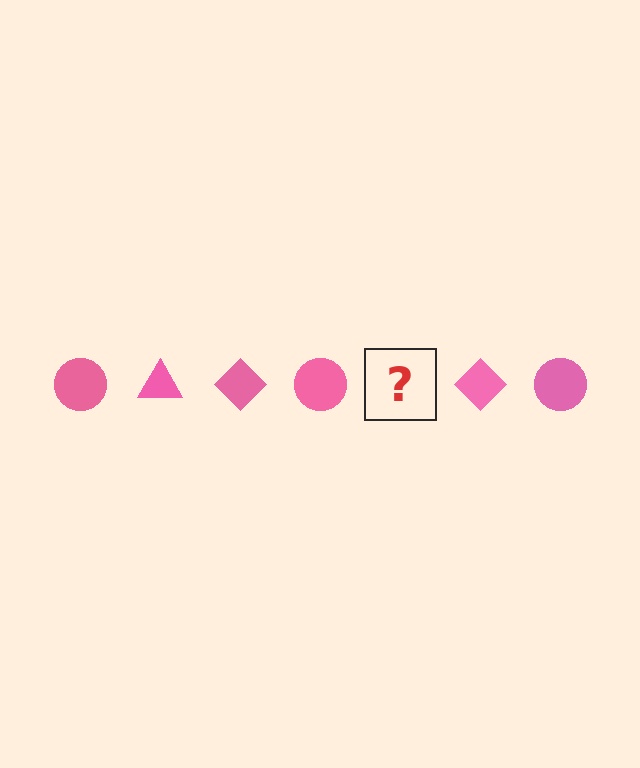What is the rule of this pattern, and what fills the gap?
The rule is that the pattern cycles through circle, triangle, diamond shapes in pink. The gap should be filled with a pink triangle.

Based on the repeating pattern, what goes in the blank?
The blank should be a pink triangle.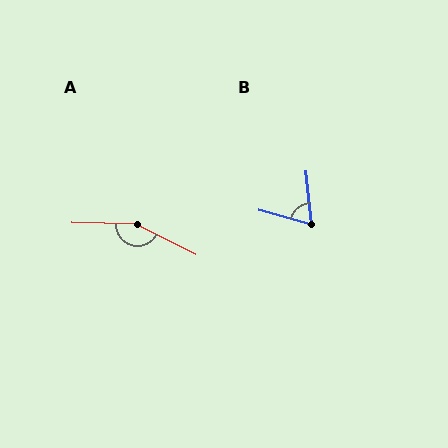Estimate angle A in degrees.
Approximately 155 degrees.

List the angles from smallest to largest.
B (69°), A (155°).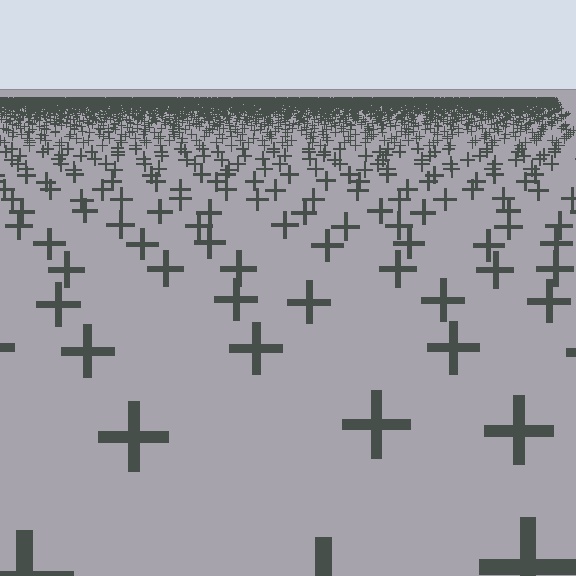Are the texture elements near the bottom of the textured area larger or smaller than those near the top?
Larger. Near the bottom, elements are closer to the viewer and appear at a bigger on-screen size.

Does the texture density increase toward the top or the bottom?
Density increases toward the top.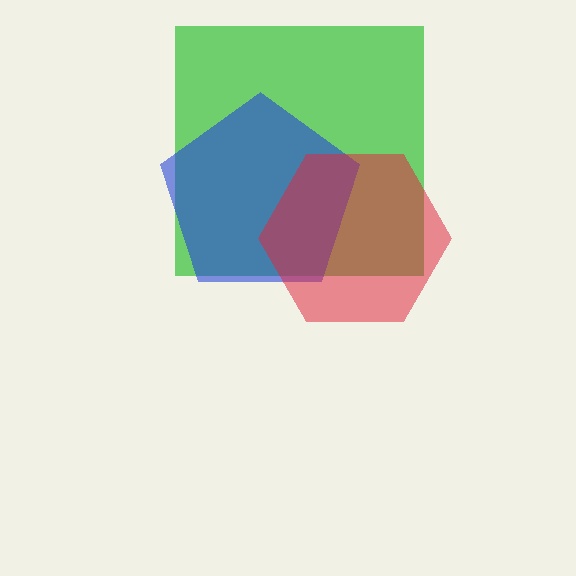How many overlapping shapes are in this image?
There are 3 overlapping shapes in the image.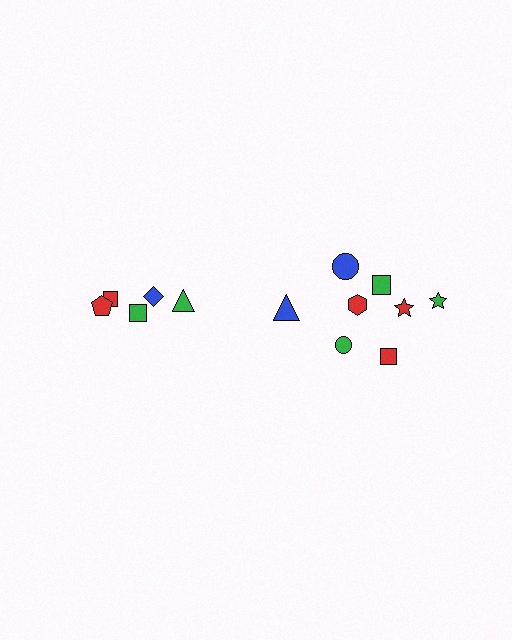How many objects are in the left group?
There are 5 objects.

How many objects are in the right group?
There are 8 objects.